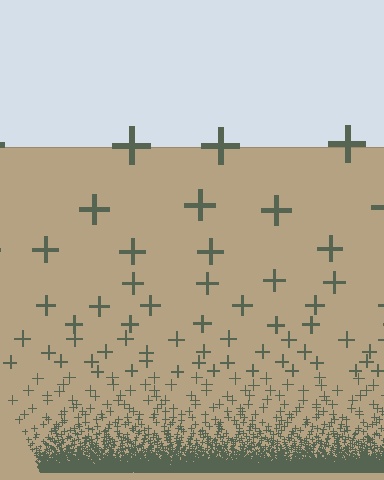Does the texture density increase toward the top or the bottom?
Density increases toward the bottom.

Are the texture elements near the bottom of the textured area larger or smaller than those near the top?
Smaller. The gradient is inverted — elements near the bottom are smaller and denser.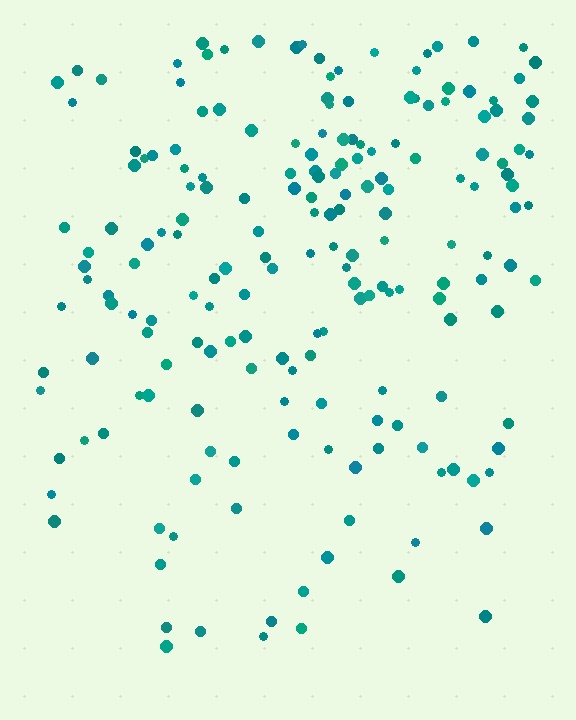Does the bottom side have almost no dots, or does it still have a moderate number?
Still a moderate number, just noticeably fewer than the top.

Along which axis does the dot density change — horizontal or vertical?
Vertical.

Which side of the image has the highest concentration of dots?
The top.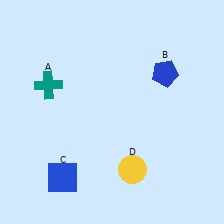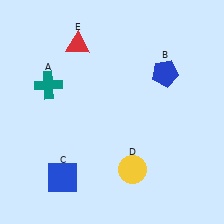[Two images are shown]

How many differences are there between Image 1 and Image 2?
There is 1 difference between the two images.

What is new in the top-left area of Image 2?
A red triangle (E) was added in the top-left area of Image 2.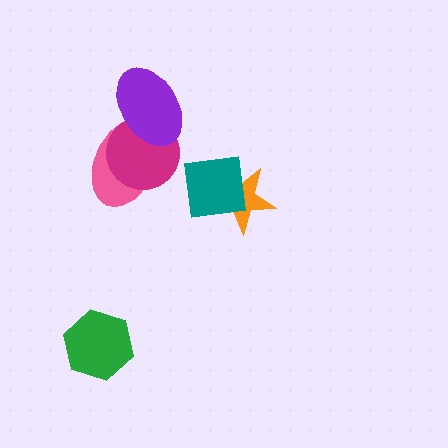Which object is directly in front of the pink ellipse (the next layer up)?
The magenta circle is directly in front of the pink ellipse.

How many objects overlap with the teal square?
1 object overlaps with the teal square.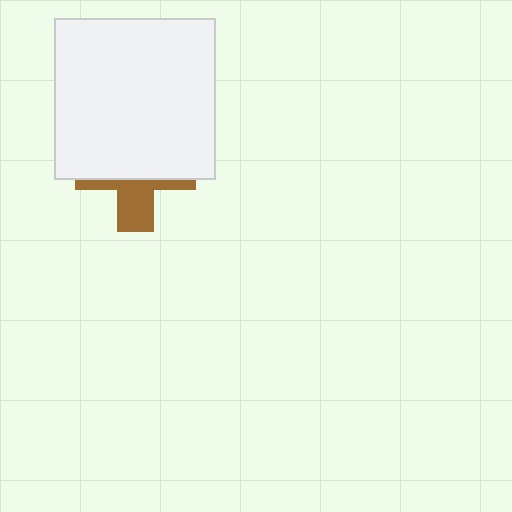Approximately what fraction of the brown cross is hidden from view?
Roughly 63% of the brown cross is hidden behind the white square.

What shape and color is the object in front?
The object in front is a white square.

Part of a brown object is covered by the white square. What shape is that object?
It is a cross.